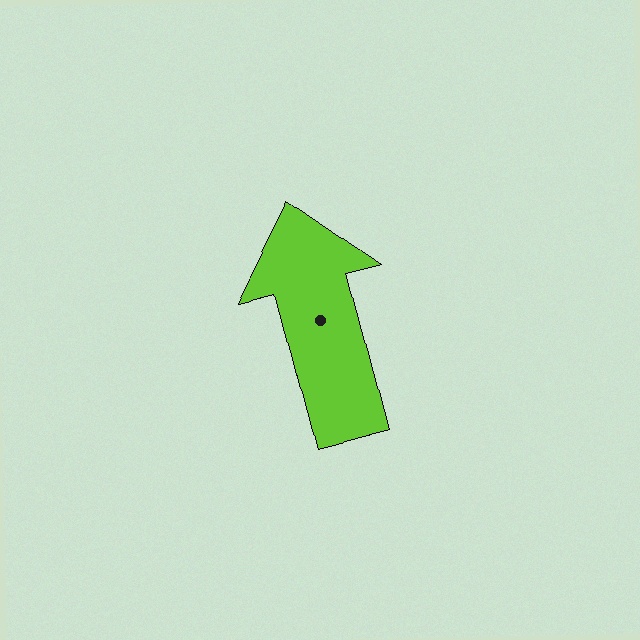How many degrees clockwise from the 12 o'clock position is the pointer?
Approximately 345 degrees.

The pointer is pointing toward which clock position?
Roughly 12 o'clock.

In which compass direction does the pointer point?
North.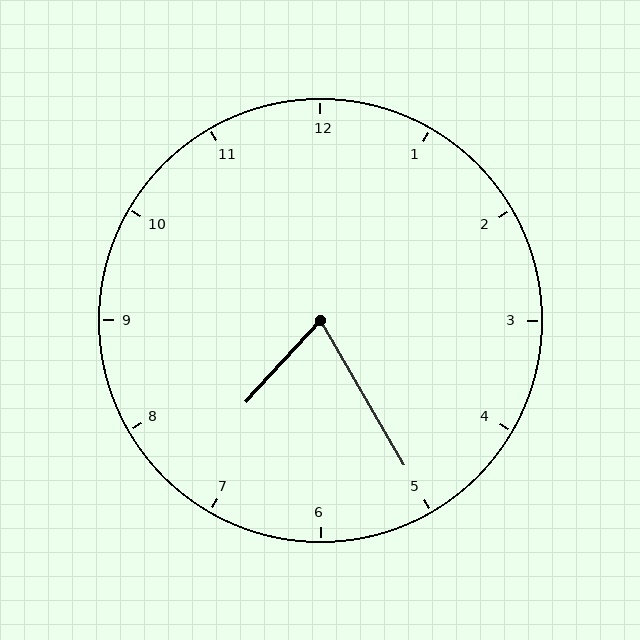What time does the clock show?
7:25.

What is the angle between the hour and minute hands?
Approximately 72 degrees.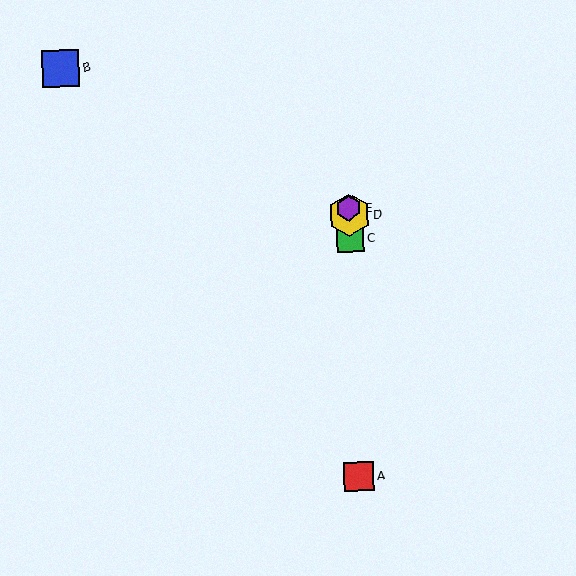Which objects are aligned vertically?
Objects A, C, D, E are aligned vertically.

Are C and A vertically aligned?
Yes, both are at x≈350.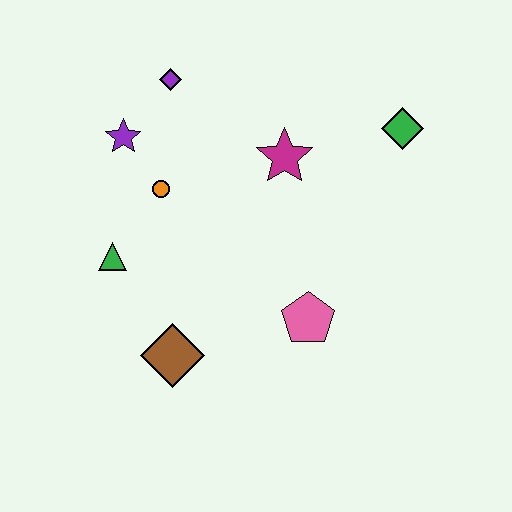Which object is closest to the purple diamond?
The purple star is closest to the purple diamond.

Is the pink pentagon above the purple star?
No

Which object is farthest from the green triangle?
The green diamond is farthest from the green triangle.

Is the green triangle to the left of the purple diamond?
Yes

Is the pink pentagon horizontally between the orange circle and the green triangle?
No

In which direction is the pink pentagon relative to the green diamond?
The pink pentagon is below the green diamond.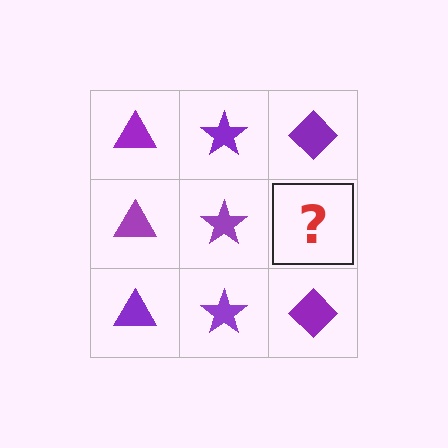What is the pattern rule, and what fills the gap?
The rule is that each column has a consistent shape. The gap should be filled with a purple diamond.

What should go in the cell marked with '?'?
The missing cell should contain a purple diamond.